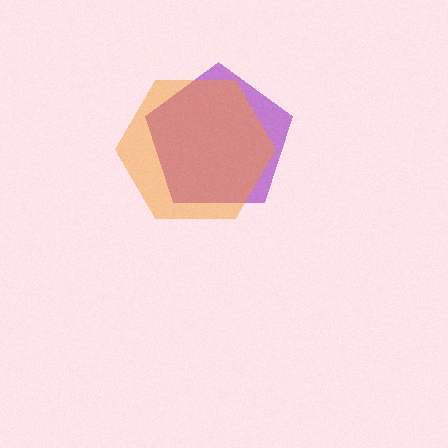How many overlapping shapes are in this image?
There are 2 overlapping shapes in the image.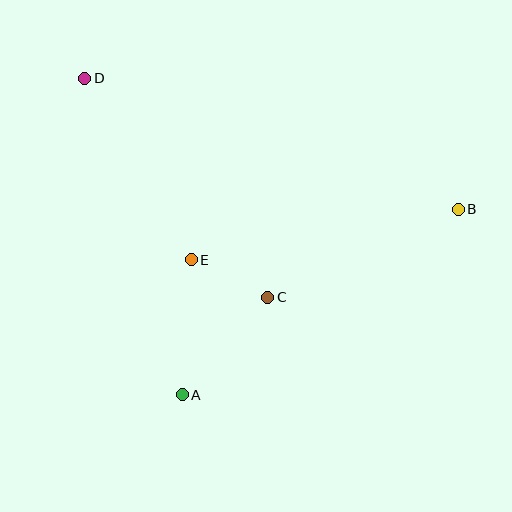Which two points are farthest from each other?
Points B and D are farthest from each other.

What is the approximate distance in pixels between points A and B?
The distance between A and B is approximately 333 pixels.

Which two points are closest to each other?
Points C and E are closest to each other.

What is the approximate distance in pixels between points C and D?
The distance between C and D is approximately 286 pixels.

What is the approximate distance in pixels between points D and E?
The distance between D and E is approximately 211 pixels.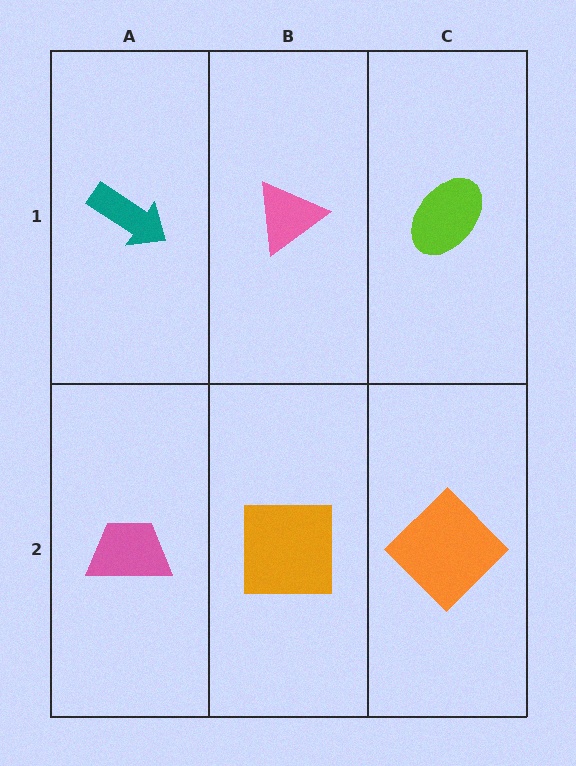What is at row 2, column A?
A pink trapezoid.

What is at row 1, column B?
A pink triangle.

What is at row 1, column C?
A lime ellipse.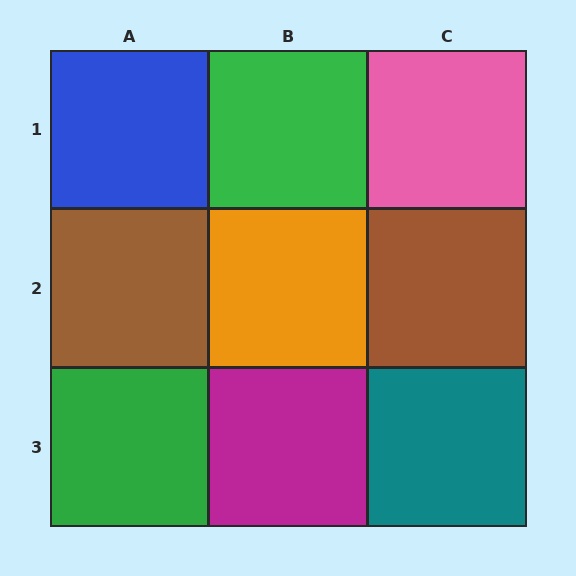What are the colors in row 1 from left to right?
Blue, green, pink.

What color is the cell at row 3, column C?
Teal.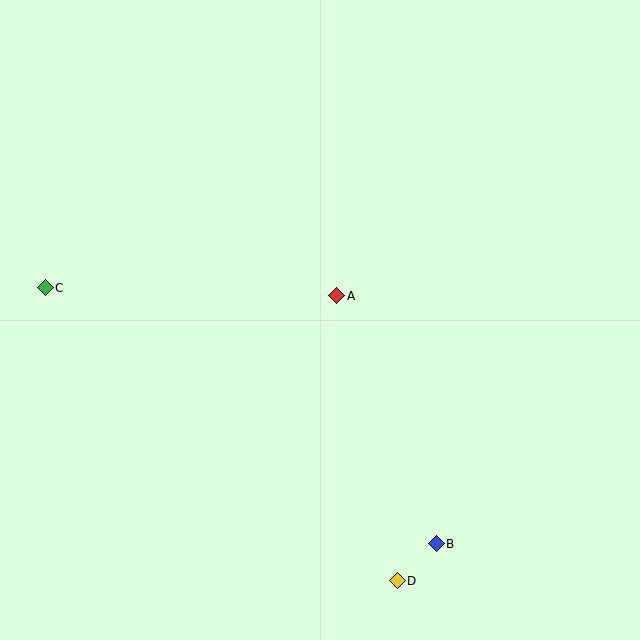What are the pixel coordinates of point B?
Point B is at (436, 544).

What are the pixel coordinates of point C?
Point C is at (45, 288).